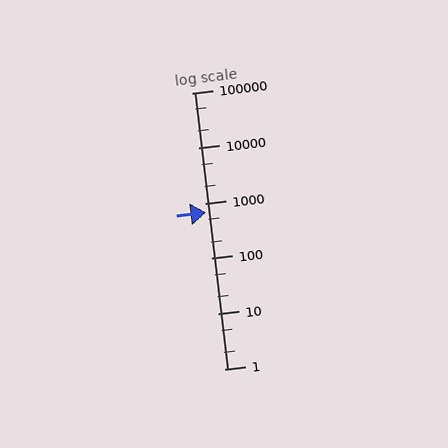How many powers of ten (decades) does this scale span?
The scale spans 5 decades, from 1 to 100000.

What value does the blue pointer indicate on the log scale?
The pointer indicates approximately 670.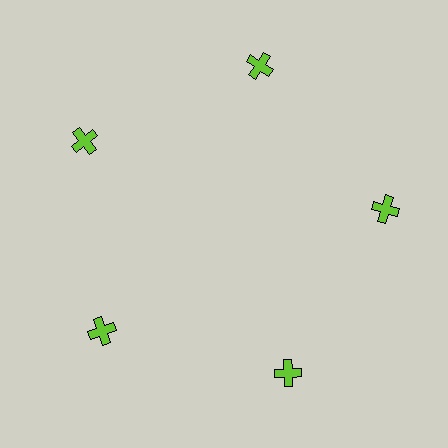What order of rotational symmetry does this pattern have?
This pattern has 5-fold rotational symmetry.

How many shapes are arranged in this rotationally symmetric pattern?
There are 5 shapes, arranged in 5 groups of 1.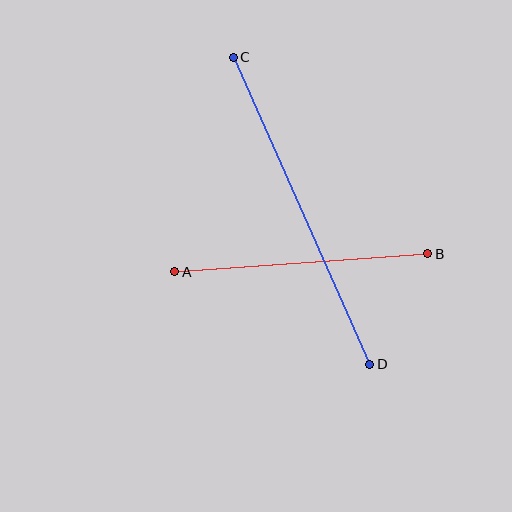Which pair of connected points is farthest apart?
Points C and D are farthest apart.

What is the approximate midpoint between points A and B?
The midpoint is at approximately (301, 263) pixels.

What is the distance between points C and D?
The distance is approximately 336 pixels.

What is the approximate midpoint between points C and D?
The midpoint is at approximately (301, 211) pixels.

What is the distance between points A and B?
The distance is approximately 254 pixels.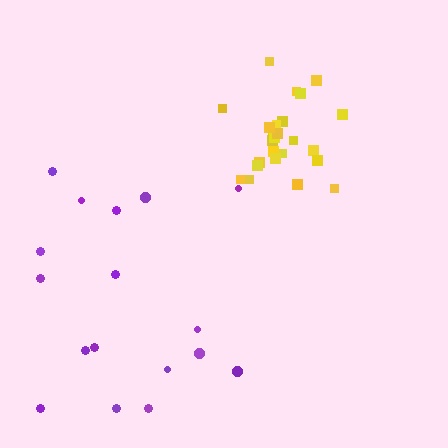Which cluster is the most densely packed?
Yellow.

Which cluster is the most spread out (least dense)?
Purple.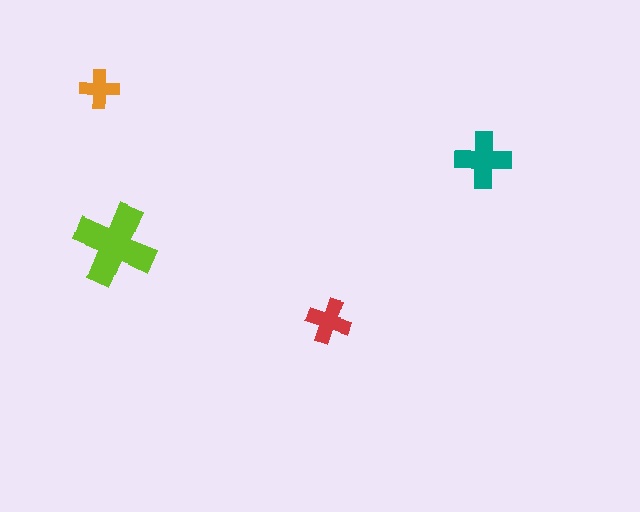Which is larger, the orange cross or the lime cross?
The lime one.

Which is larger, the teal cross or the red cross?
The teal one.